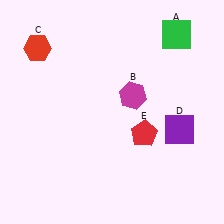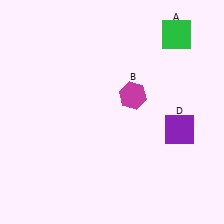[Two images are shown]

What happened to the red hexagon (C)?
The red hexagon (C) was removed in Image 2. It was in the top-left area of Image 1.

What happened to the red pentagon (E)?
The red pentagon (E) was removed in Image 2. It was in the bottom-right area of Image 1.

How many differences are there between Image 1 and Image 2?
There are 2 differences between the two images.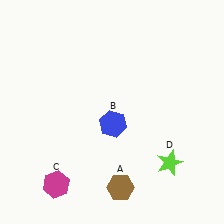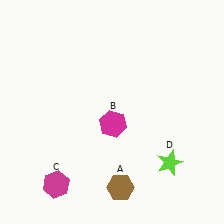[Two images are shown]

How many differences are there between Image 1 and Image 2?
There is 1 difference between the two images.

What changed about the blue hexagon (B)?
In Image 1, B is blue. In Image 2, it changed to magenta.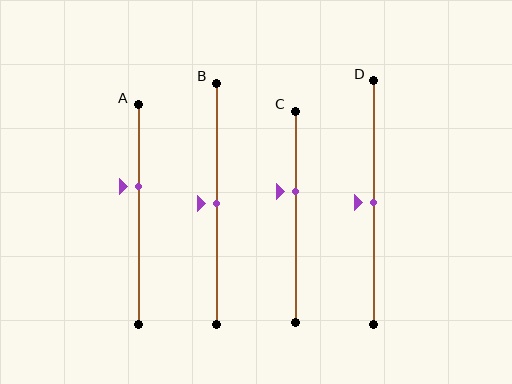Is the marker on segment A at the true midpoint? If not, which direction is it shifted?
No, the marker on segment A is shifted upward by about 13% of the segment length.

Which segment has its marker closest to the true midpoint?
Segment B has its marker closest to the true midpoint.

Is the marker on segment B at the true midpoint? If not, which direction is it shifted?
Yes, the marker on segment B is at the true midpoint.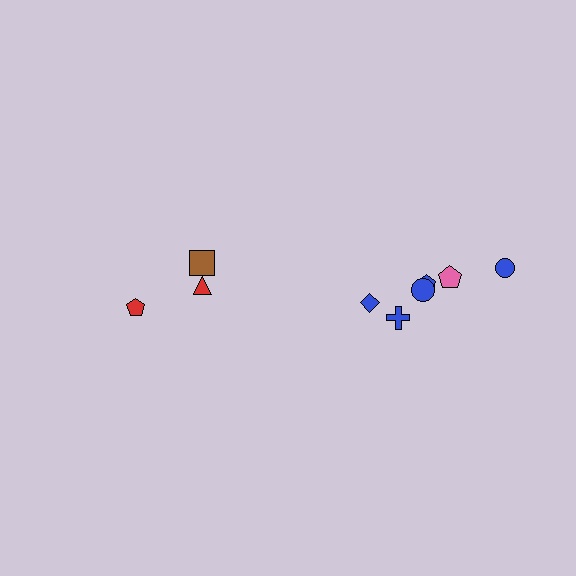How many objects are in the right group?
There are 6 objects.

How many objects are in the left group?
There are 3 objects.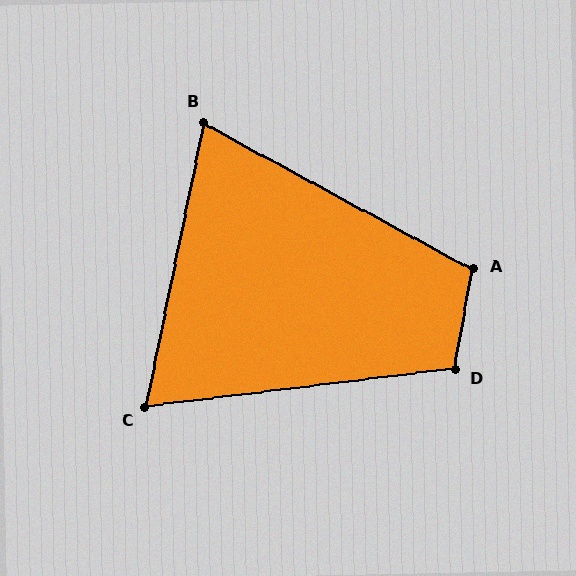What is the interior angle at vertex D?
Approximately 107 degrees (obtuse).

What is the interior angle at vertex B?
Approximately 73 degrees (acute).